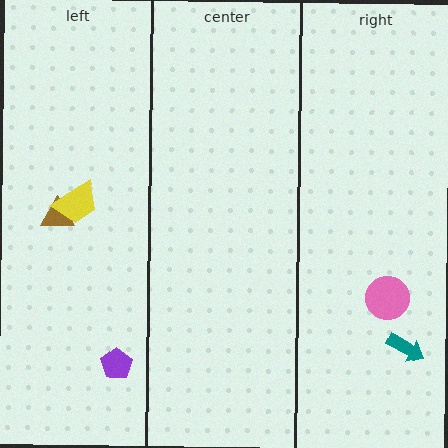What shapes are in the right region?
The teal arrow, the pink circle.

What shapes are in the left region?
The brown triangle, the yellow trapezoid, the purple pentagon.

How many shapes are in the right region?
2.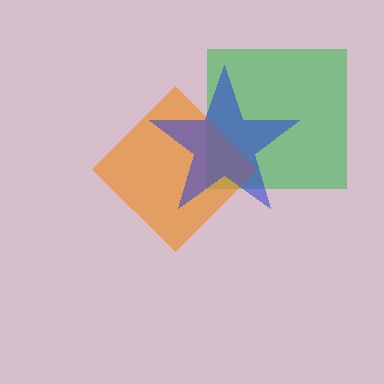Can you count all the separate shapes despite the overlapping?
Yes, there are 3 separate shapes.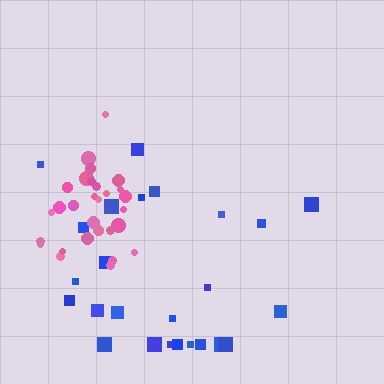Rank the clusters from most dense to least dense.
pink, blue.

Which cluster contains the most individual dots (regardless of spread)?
Pink (29).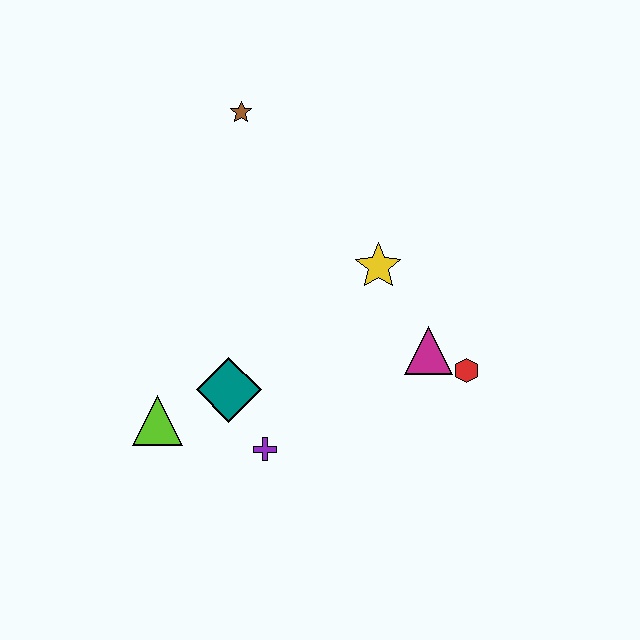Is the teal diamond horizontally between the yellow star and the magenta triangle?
No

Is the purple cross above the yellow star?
No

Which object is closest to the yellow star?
The magenta triangle is closest to the yellow star.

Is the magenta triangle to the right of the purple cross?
Yes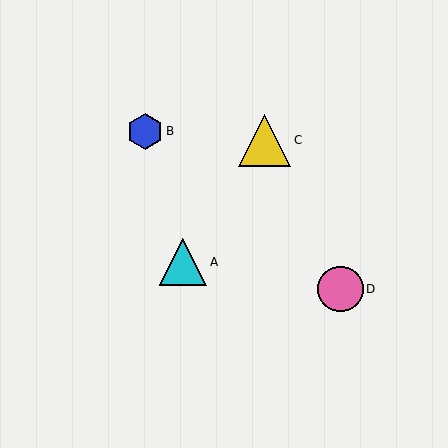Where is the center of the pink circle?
The center of the pink circle is at (340, 289).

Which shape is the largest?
The yellow triangle (labeled C) is the largest.